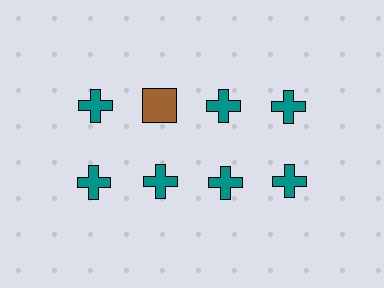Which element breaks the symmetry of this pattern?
The brown square in the top row, second from left column breaks the symmetry. All other shapes are teal crosses.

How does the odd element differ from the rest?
It differs in both color (brown instead of teal) and shape (square instead of cross).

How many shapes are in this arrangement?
There are 8 shapes arranged in a grid pattern.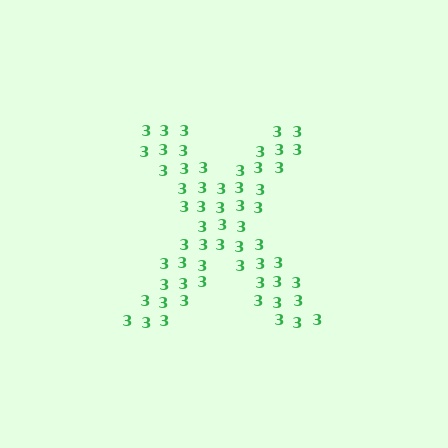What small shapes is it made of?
It is made of small digit 3's.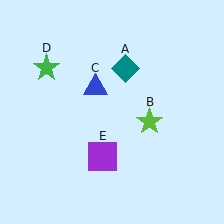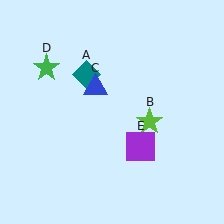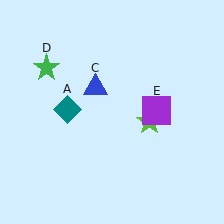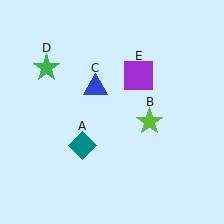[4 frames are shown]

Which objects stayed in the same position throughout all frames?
Lime star (object B) and blue triangle (object C) and green star (object D) remained stationary.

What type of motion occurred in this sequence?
The teal diamond (object A), purple square (object E) rotated counterclockwise around the center of the scene.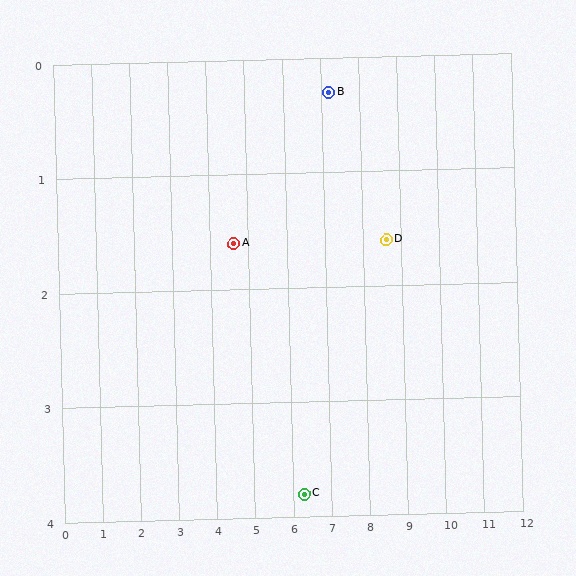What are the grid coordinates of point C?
Point C is at approximately (6.3, 3.8).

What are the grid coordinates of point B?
Point B is at approximately (7.2, 0.3).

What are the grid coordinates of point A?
Point A is at approximately (4.6, 1.6).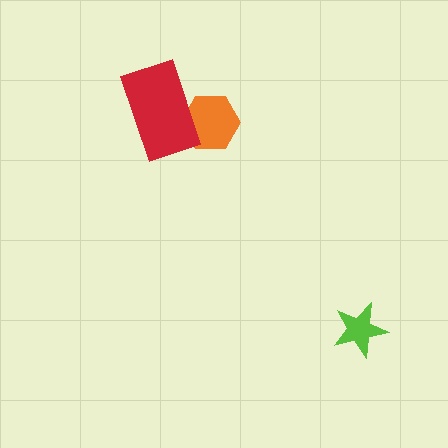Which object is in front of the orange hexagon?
The red rectangle is in front of the orange hexagon.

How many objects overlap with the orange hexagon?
1 object overlaps with the orange hexagon.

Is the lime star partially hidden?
No, no other shape covers it.